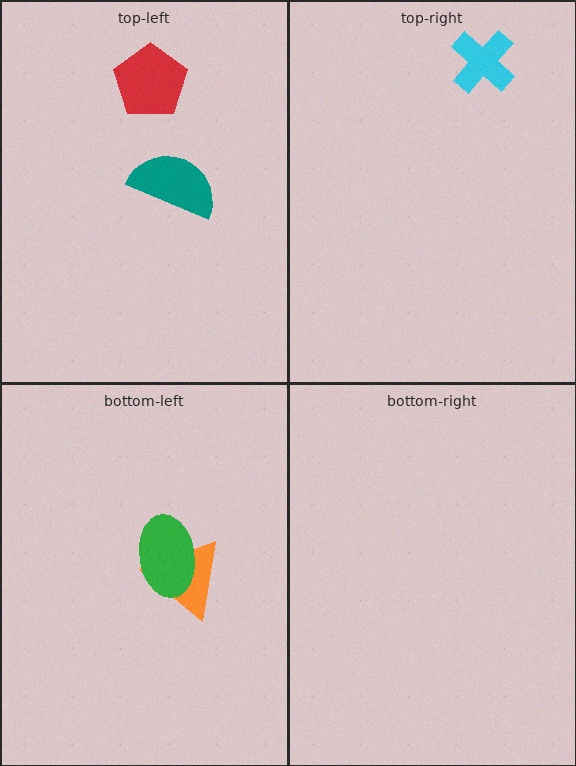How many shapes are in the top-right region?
1.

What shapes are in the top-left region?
The teal semicircle, the red pentagon.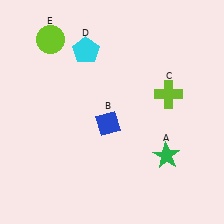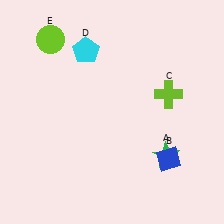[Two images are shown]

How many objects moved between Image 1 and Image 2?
1 object moved between the two images.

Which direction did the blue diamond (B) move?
The blue diamond (B) moved right.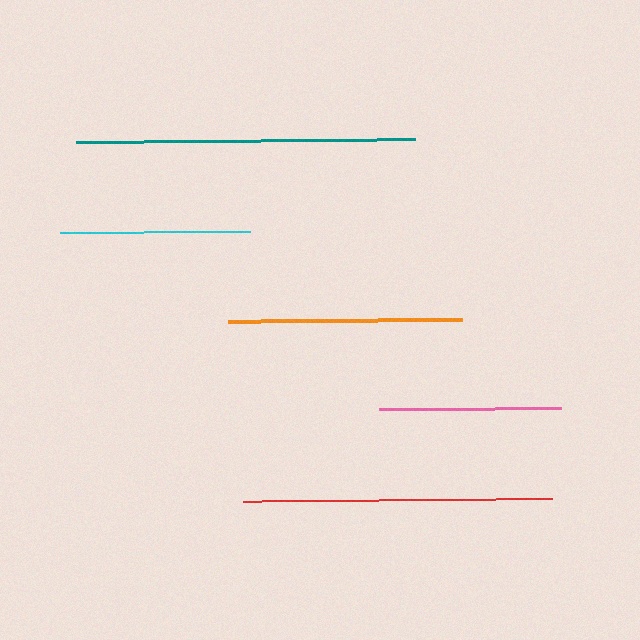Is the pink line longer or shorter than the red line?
The red line is longer than the pink line.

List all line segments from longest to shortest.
From longest to shortest: teal, red, orange, cyan, pink.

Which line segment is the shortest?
The pink line is the shortest at approximately 182 pixels.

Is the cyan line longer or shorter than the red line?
The red line is longer than the cyan line.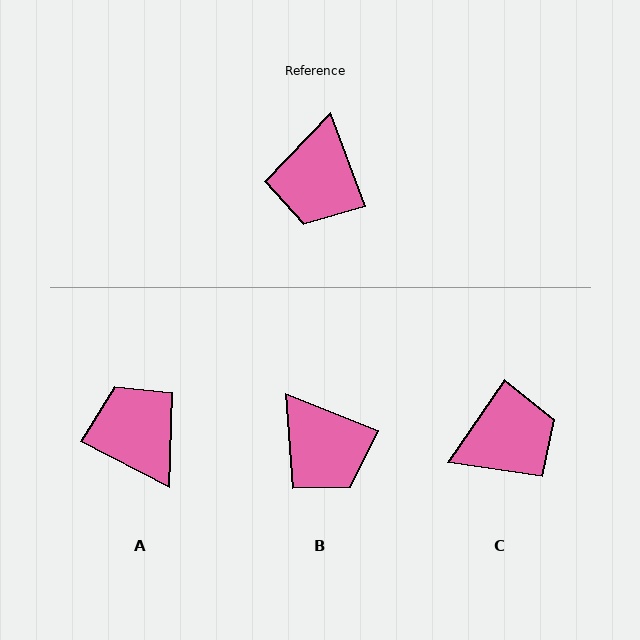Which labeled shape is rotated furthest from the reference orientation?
A, about 138 degrees away.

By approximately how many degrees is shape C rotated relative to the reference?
Approximately 126 degrees counter-clockwise.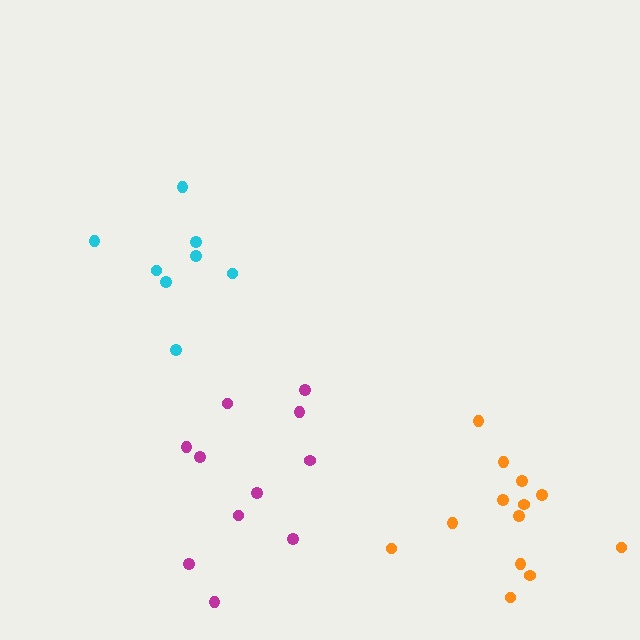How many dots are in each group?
Group 1: 8 dots, Group 2: 13 dots, Group 3: 11 dots (32 total).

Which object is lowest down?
The orange cluster is bottommost.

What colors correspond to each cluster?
The clusters are colored: cyan, orange, magenta.